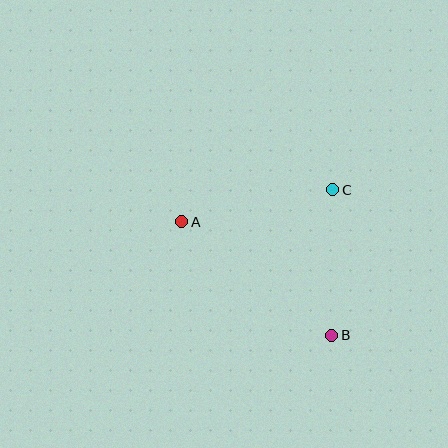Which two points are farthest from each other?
Points A and B are farthest from each other.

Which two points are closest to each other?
Points B and C are closest to each other.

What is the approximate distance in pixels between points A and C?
The distance between A and C is approximately 155 pixels.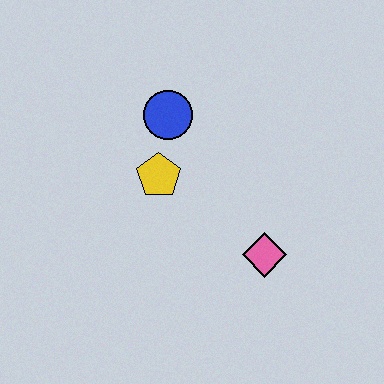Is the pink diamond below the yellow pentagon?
Yes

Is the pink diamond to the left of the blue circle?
No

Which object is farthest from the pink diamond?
The blue circle is farthest from the pink diamond.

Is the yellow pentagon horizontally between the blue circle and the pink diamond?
No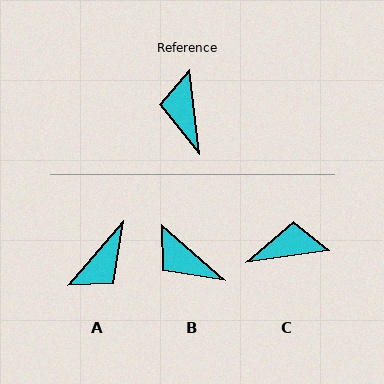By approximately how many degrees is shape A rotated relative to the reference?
Approximately 133 degrees counter-clockwise.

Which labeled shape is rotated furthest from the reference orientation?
A, about 133 degrees away.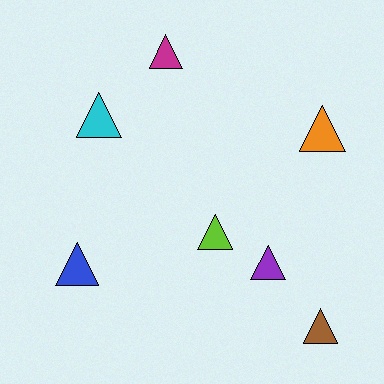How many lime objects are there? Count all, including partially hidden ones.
There is 1 lime object.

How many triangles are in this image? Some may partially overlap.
There are 7 triangles.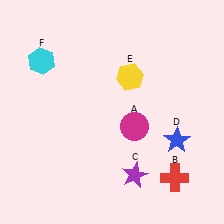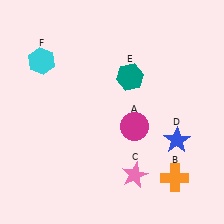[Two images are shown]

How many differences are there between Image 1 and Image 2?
There are 3 differences between the two images.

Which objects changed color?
B changed from red to orange. C changed from purple to pink. E changed from yellow to teal.